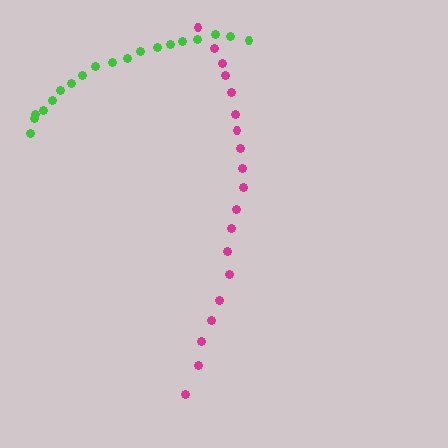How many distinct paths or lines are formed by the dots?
There are 2 distinct paths.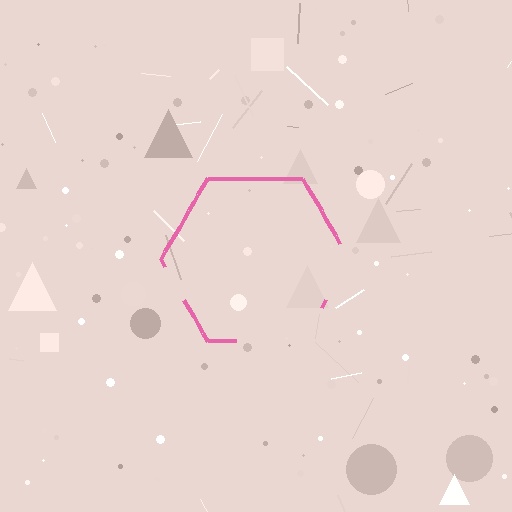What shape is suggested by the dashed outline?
The dashed outline suggests a hexagon.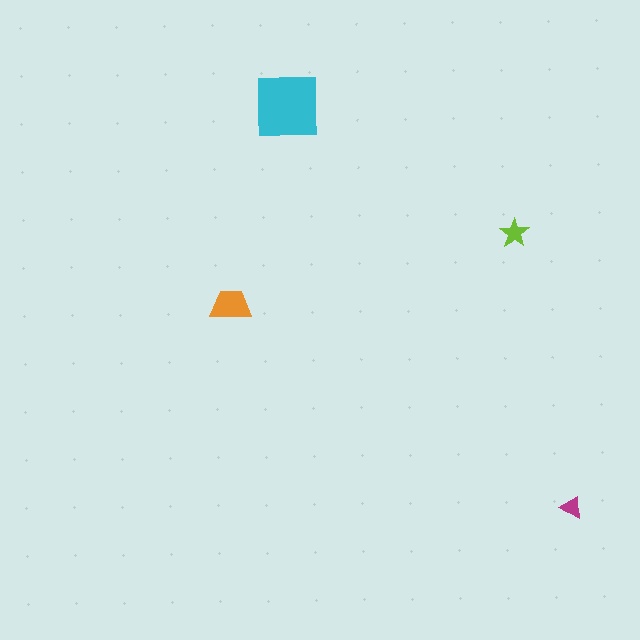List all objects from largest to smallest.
The cyan square, the orange trapezoid, the lime star, the magenta triangle.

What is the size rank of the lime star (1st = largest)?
3rd.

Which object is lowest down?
The magenta triangle is bottommost.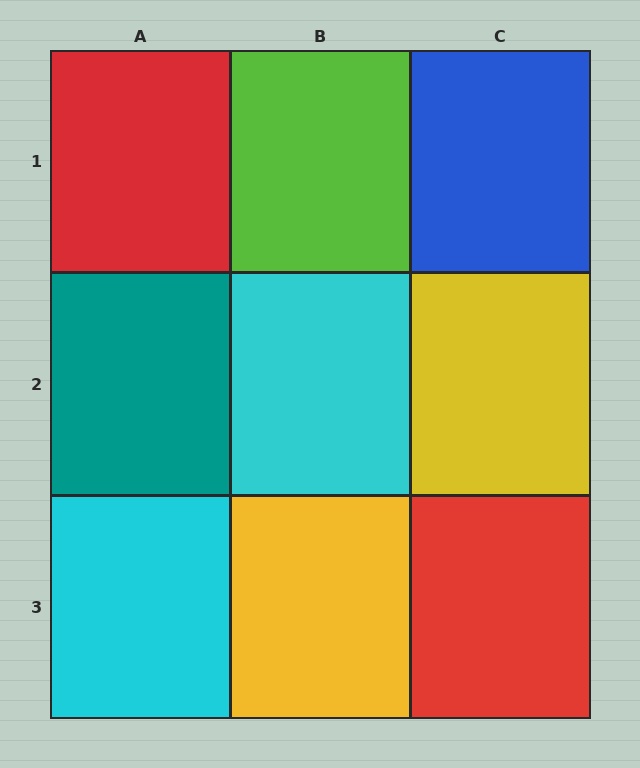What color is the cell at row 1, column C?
Blue.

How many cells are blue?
1 cell is blue.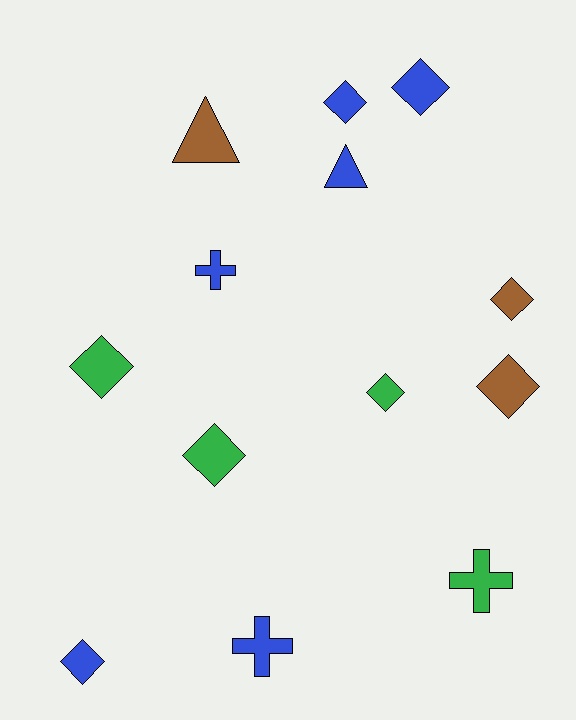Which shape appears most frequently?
Diamond, with 8 objects.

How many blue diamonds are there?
There are 3 blue diamonds.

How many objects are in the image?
There are 13 objects.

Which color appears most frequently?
Blue, with 6 objects.